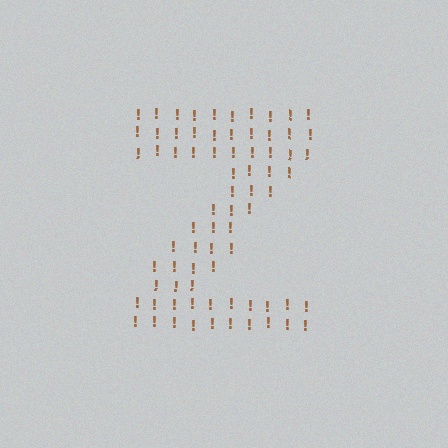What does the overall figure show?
The overall figure shows the letter Z.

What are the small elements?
The small elements are exclamation marks.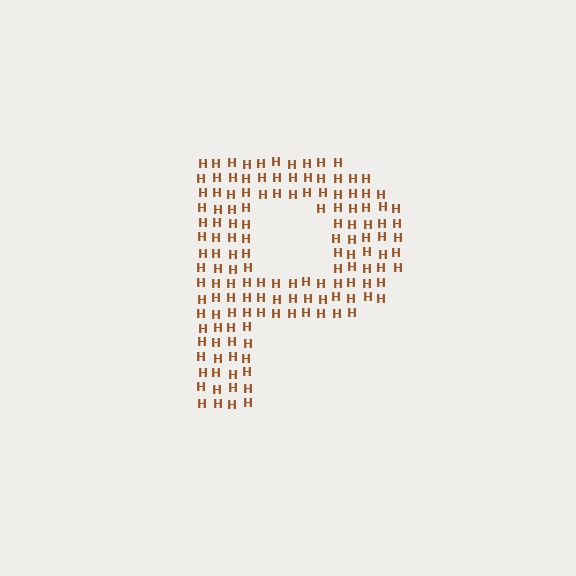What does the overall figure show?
The overall figure shows the letter P.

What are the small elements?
The small elements are letter H's.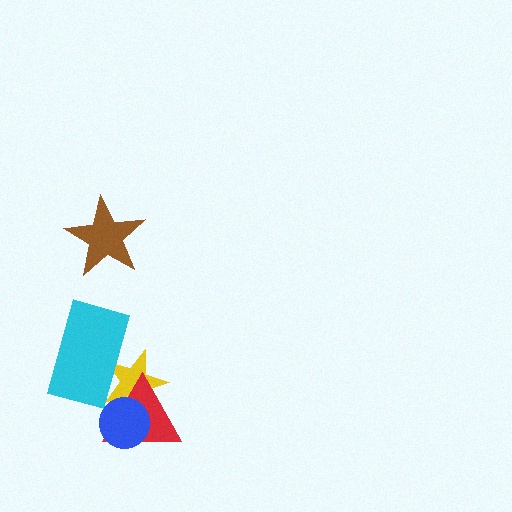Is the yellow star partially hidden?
Yes, it is partially covered by another shape.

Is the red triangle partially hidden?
Yes, it is partially covered by another shape.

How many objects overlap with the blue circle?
2 objects overlap with the blue circle.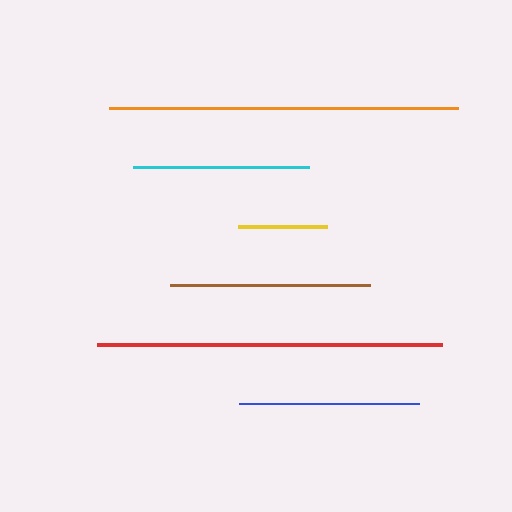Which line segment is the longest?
The orange line is the longest at approximately 349 pixels.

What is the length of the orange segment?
The orange segment is approximately 349 pixels long.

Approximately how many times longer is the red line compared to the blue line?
The red line is approximately 1.9 times the length of the blue line.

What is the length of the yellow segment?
The yellow segment is approximately 89 pixels long.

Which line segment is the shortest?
The yellow line is the shortest at approximately 89 pixels.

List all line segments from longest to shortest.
From longest to shortest: orange, red, brown, blue, cyan, yellow.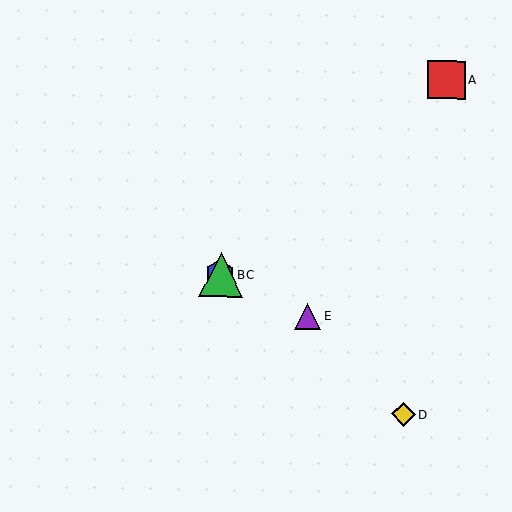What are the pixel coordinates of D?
Object D is at (403, 414).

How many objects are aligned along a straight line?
3 objects (B, C, E) are aligned along a straight line.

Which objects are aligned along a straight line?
Objects B, C, E are aligned along a straight line.